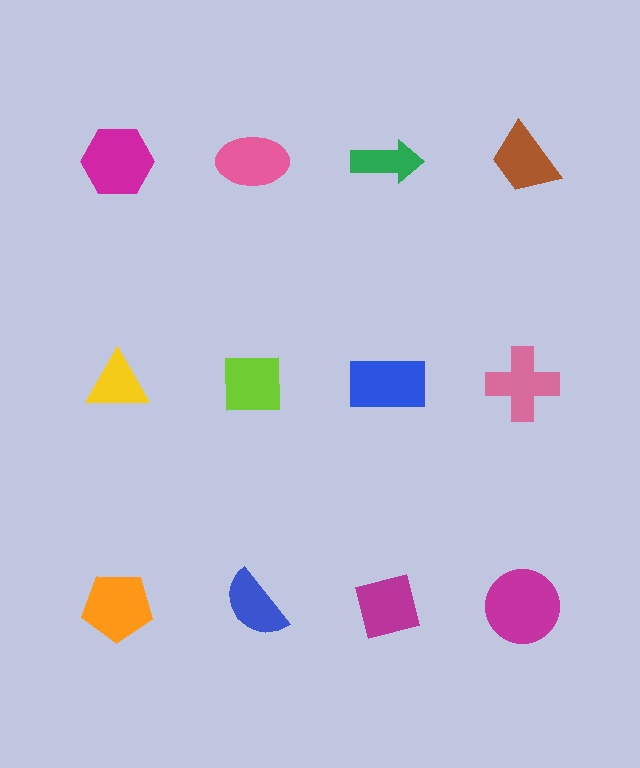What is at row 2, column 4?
A pink cross.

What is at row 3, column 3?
A magenta square.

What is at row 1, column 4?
A brown trapezoid.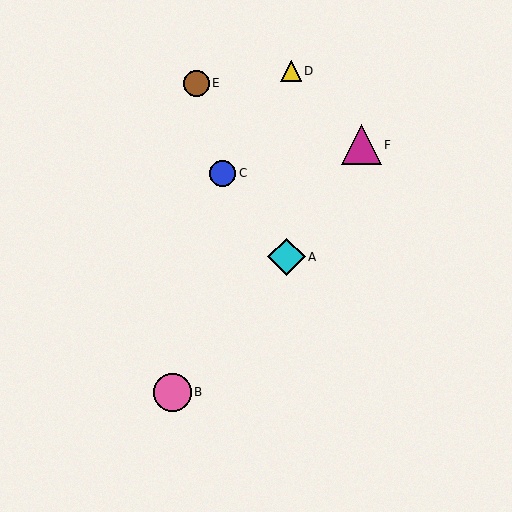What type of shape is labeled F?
Shape F is a magenta triangle.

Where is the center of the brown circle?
The center of the brown circle is at (196, 83).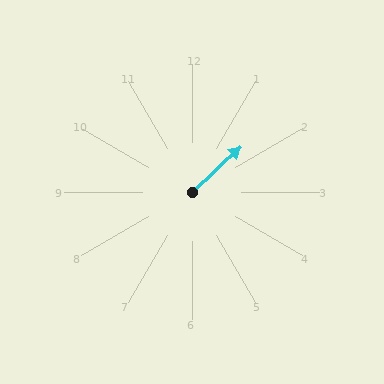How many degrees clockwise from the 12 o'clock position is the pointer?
Approximately 47 degrees.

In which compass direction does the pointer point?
Northeast.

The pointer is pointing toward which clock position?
Roughly 2 o'clock.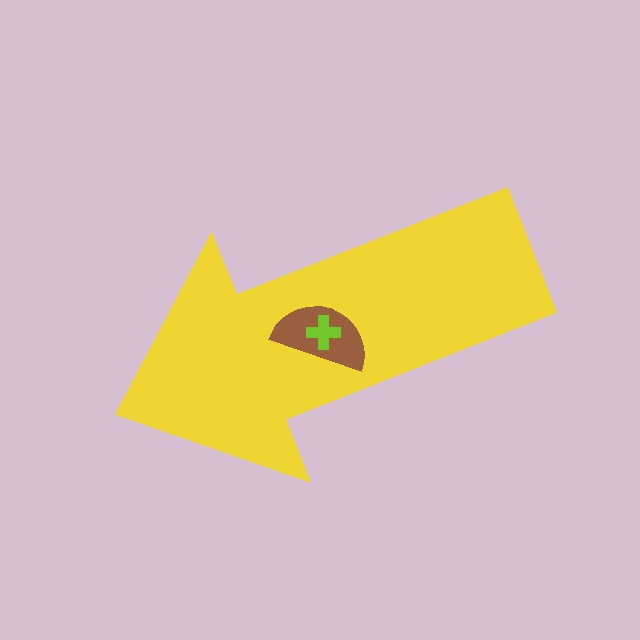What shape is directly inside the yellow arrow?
The brown semicircle.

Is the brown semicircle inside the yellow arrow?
Yes.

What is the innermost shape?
The lime cross.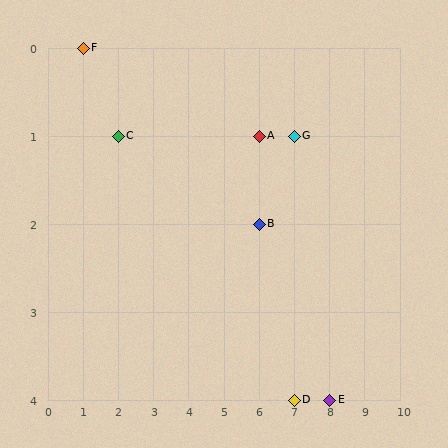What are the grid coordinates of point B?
Point B is at grid coordinates (6, 2).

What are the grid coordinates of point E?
Point E is at grid coordinates (8, 4).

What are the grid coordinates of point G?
Point G is at grid coordinates (7, 1).